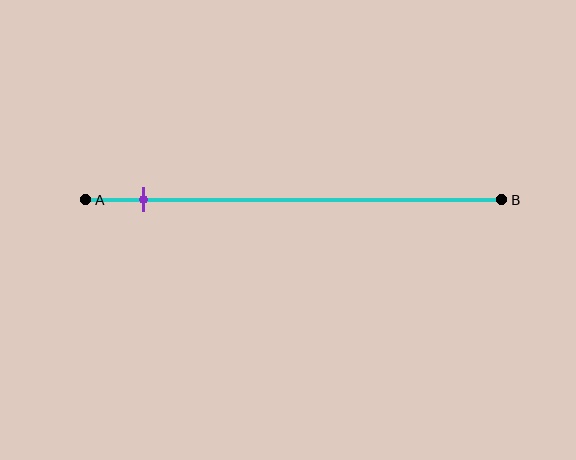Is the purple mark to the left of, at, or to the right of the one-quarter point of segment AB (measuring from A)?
The purple mark is to the left of the one-quarter point of segment AB.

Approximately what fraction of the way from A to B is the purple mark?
The purple mark is approximately 15% of the way from A to B.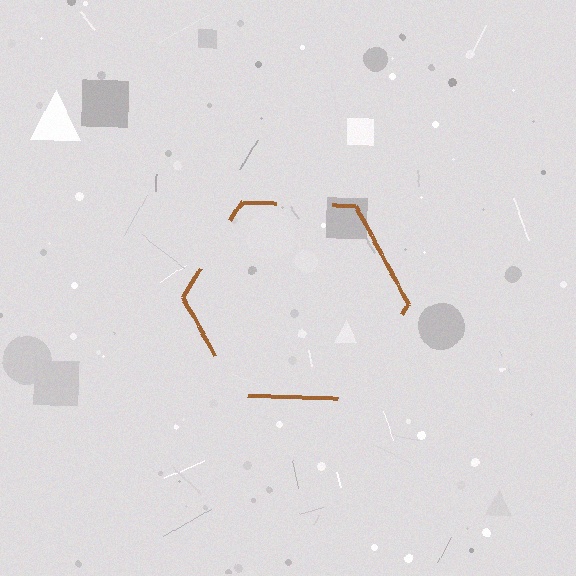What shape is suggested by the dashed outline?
The dashed outline suggests a hexagon.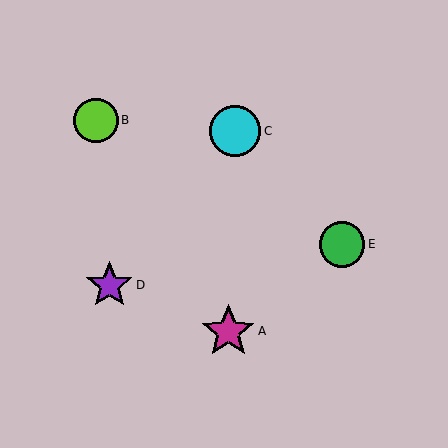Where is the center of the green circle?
The center of the green circle is at (342, 244).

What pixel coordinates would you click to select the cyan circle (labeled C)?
Click at (235, 131) to select the cyan circle C.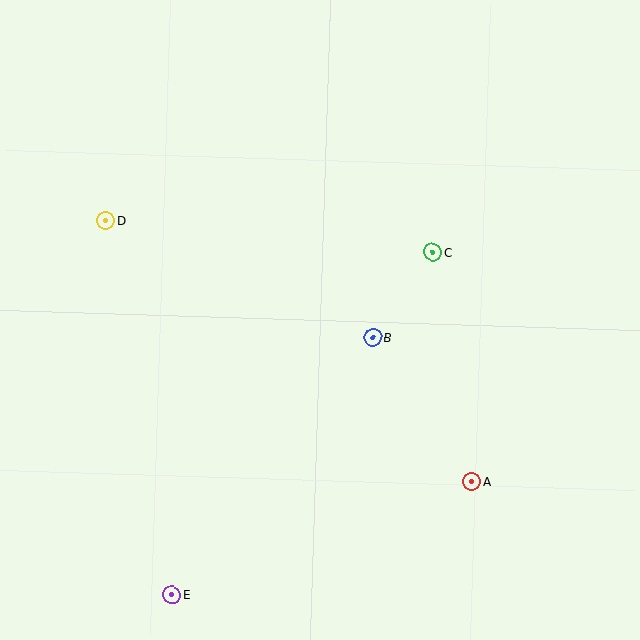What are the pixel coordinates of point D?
Point D is at (106, 220).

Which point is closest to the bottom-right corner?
Point A is closest to the bottom-right corner.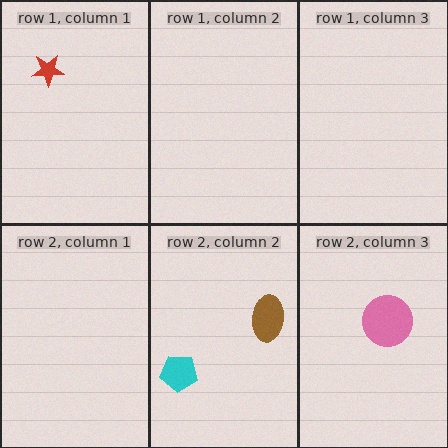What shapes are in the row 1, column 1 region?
The red star.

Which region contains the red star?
The row 1, column 1 region.